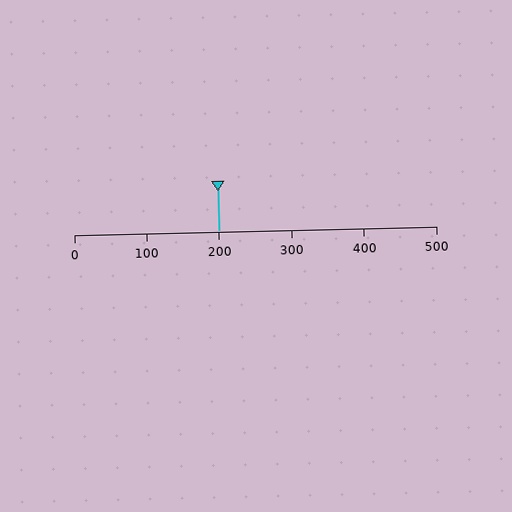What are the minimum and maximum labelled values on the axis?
The axis runs from 0 to 500.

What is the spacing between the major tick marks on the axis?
The major ticks are spaced 100 apart.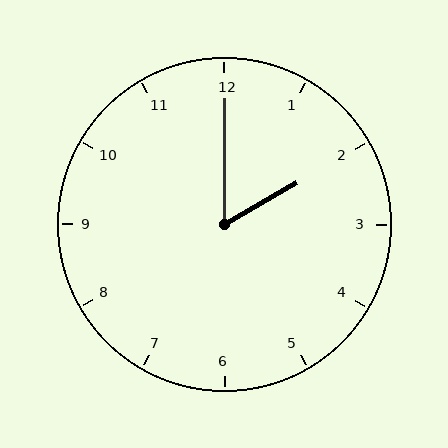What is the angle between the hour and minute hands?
Approximately 60 degrees.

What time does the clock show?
2:00.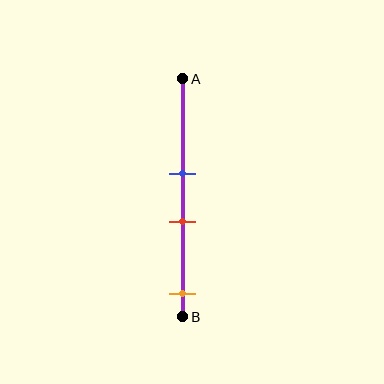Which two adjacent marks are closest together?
The blue and red marks are the closest adjacent pair.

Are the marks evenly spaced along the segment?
No, the marks are not evenly spaced.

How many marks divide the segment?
There are 3 marks dividing the segment.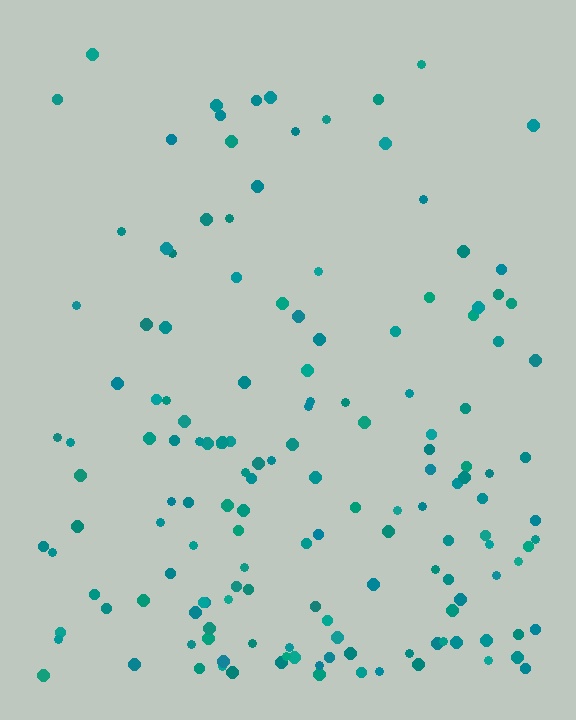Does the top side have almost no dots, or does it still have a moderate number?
Still a moderate number, just noticeably fewer than the bottom.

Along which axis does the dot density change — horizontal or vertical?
Vertical.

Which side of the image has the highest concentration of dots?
The bottom.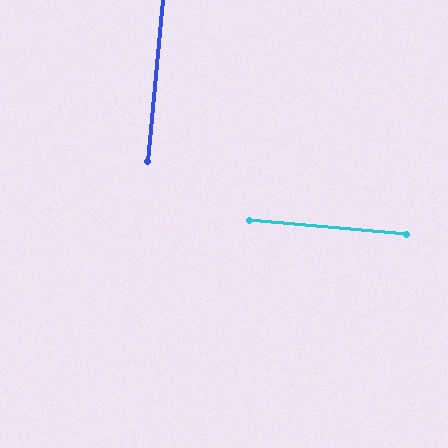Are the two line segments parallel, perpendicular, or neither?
Perpendicular — they meet at approximately 90°.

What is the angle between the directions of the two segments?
Approximately 90 degrees.